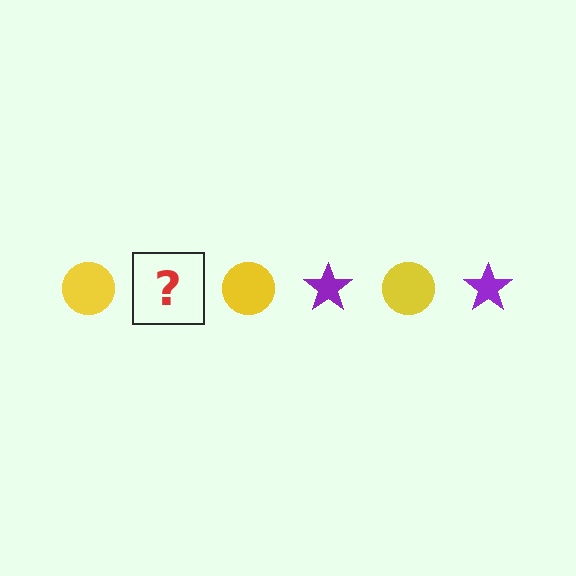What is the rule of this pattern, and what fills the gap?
The rule is that the pattern alternates between yellow circle and purple star. The gap should be filled with a purple star.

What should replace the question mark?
The question mark should be replaced with a purple star.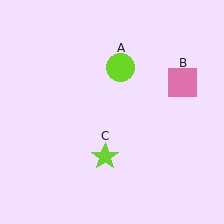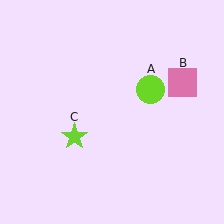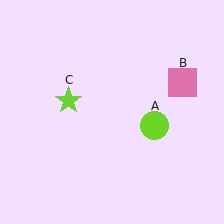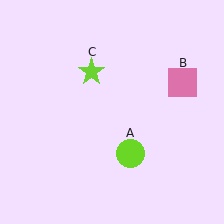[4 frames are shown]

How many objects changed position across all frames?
2 objects changed position: lime circle (object A), lime star (object C).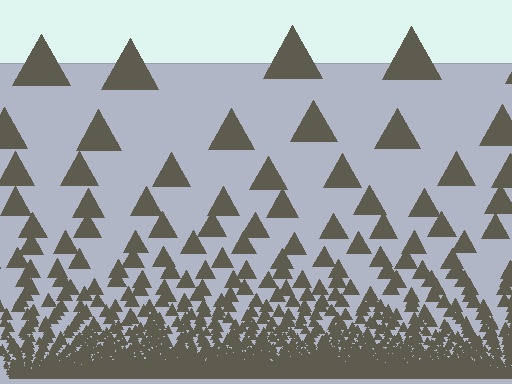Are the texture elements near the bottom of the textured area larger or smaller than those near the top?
Smaller. The gradient is inverted — elements near the bottom are smaller and denser.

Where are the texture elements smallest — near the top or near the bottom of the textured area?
Near the bottom.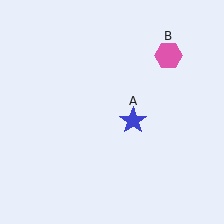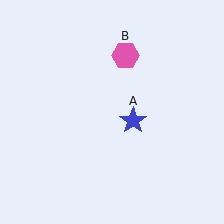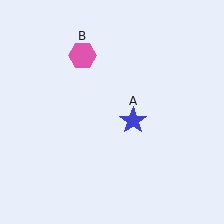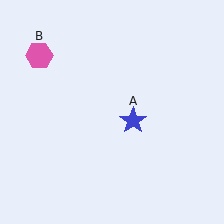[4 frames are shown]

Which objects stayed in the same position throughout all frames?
Blue star (object A) remained stationary.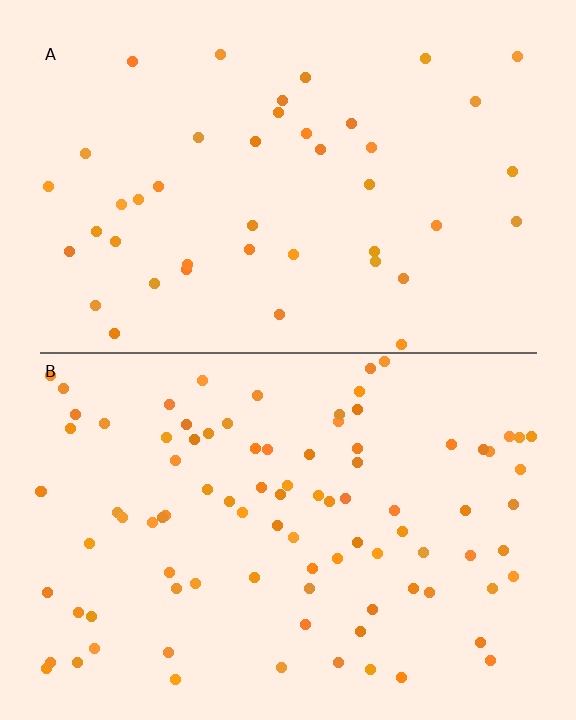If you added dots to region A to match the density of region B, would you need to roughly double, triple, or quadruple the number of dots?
Approximately double.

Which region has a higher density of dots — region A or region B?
B (the bottom).